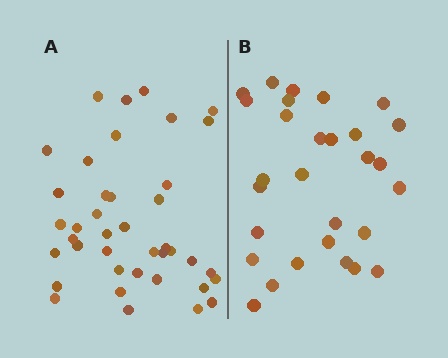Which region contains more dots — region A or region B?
Region A (the left region) has more dots.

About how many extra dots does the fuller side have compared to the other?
Region A has roughly 12 or so more dots than region B.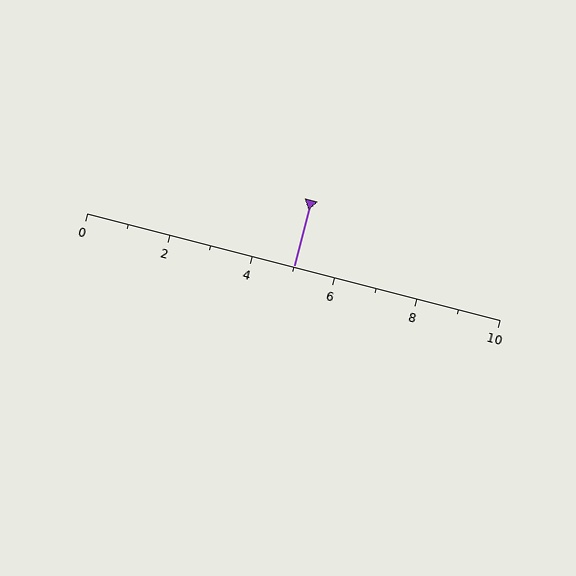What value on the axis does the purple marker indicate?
The marker indicates approximately 5.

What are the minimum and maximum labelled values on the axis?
The axis runs from 0 to 10.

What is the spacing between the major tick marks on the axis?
The major ticks are spaced 2 apart.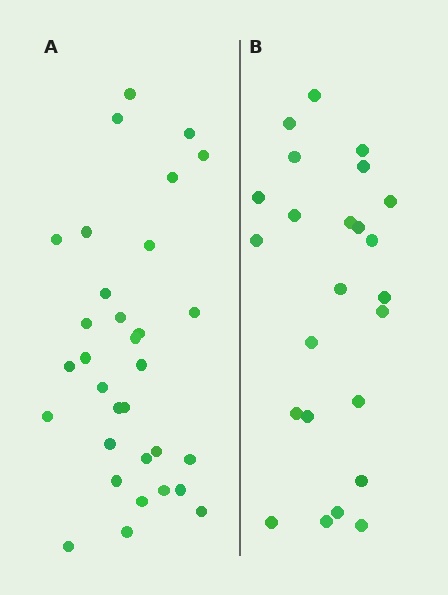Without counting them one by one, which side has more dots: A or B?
Region A (the left region) has more dots.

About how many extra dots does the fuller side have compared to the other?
Region A has roughly 8 or so more dots than region B.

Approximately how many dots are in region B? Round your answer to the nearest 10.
About 20 dots. (The exact count is 24, which rounds to 20.)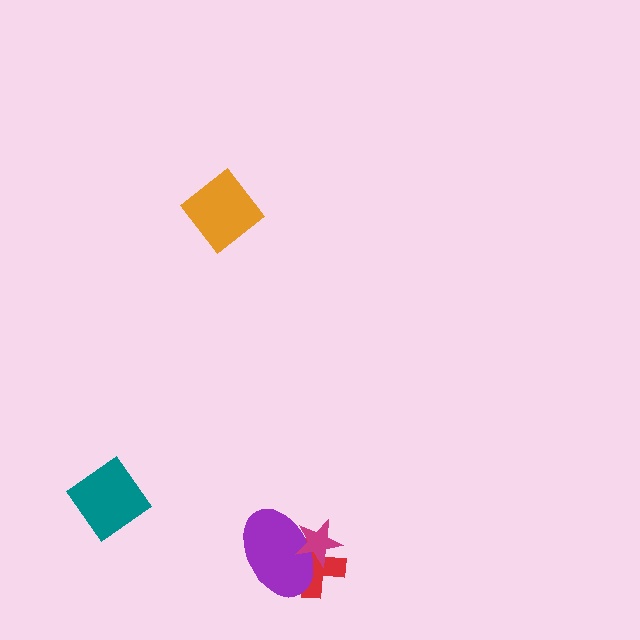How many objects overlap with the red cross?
2 objects overlap with the red cross.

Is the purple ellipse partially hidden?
Yes, it is partially covered by another shape.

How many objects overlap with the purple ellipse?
2 objects overlap with the purple ellipse.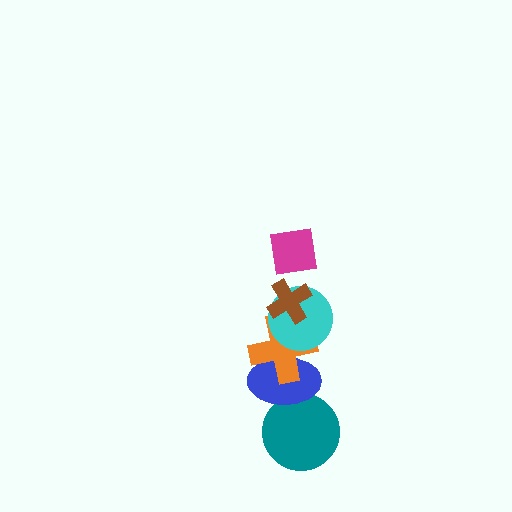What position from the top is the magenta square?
The magenta square is 1st from the top.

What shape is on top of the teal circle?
The blue ellipse is on top of the teal circle.